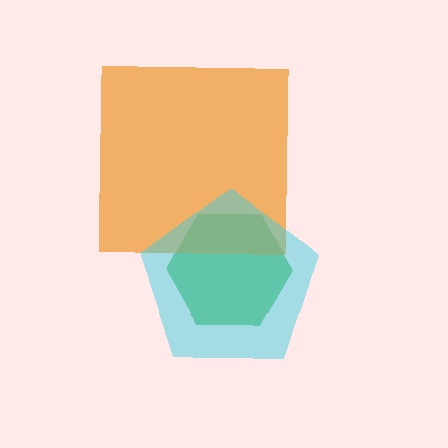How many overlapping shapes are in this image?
There are 3 overlapping shapes in the image.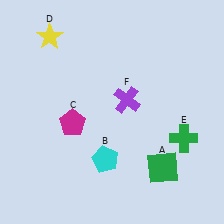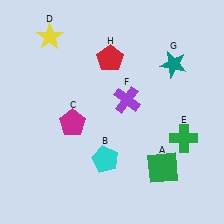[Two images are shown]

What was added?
A teal star (G), a red pentagon (H) were added in Image 2.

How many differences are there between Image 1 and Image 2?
There are 2 differences between the two images.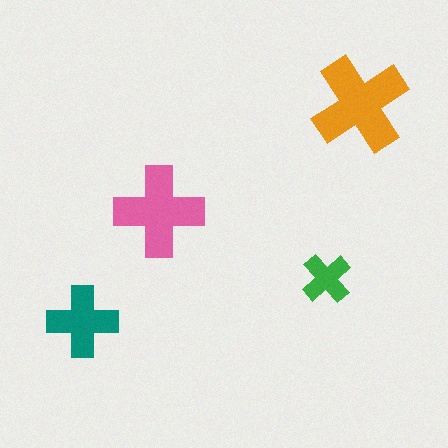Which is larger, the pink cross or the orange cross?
The orange one.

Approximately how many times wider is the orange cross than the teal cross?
About 1.5 times wider.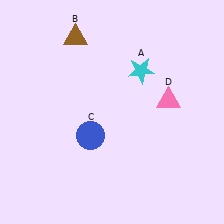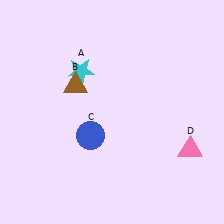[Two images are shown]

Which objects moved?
The objects that moved are: the cyan star (A), the brown triangle (B), the pink triangle (D).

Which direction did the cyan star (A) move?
The cyan star (A) moved left.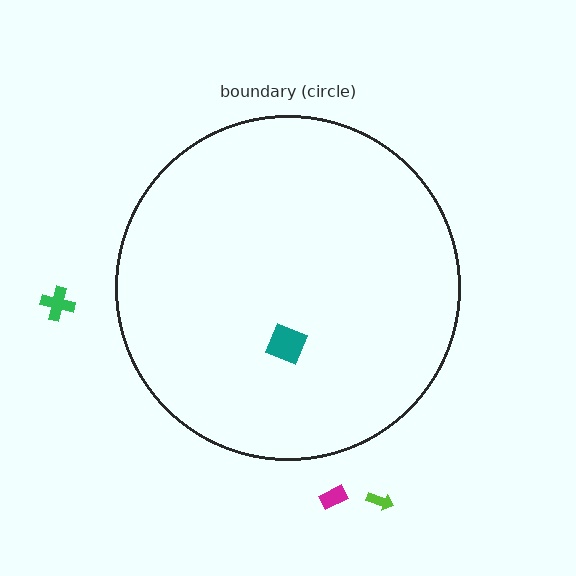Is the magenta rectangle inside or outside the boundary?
Outside.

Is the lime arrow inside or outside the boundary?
Outside.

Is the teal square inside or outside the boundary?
Inside.